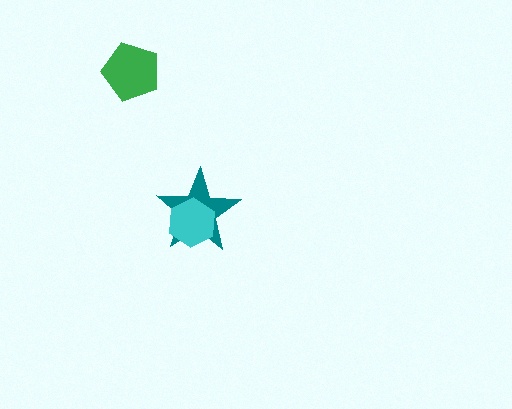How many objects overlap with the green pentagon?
0 objects overlap with the green pentagon.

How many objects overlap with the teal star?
1 object overlaps with the teal star.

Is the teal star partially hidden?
Yes, it is partially covered by another shape.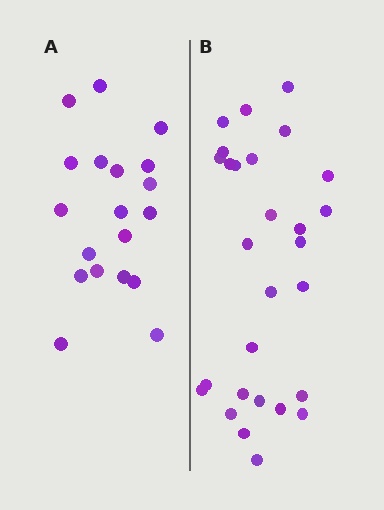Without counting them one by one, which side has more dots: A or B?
Region B (the right region) has more dots.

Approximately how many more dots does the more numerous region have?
Region B has roughly 8 or so more dots than region A.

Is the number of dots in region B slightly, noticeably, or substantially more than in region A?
Region B has substantially more. The ratio is roughly 1.5 to 1.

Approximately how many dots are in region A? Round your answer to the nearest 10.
About 20 dots. (The exact count is 19, which rounds to 20.)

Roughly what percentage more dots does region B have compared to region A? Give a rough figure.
About 45% more.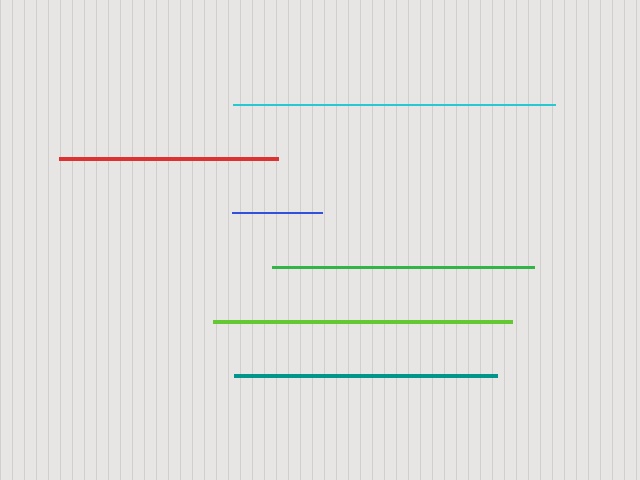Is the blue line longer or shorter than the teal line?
The teal line is longer than the blue line.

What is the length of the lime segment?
The lime segment is approximately 299 pixels long.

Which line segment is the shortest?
The blue line is the shortest at approximately 90 pixels.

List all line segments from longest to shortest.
From longest to shortest: cyan, lime, teal, green, red, blue.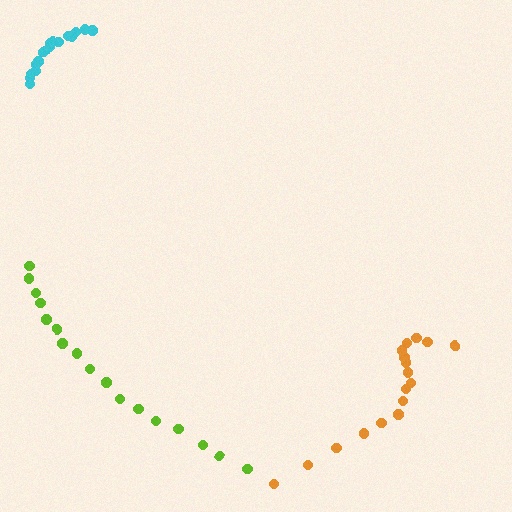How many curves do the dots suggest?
There are 3 distinct paths.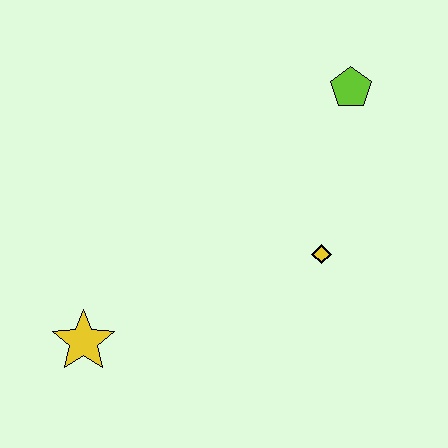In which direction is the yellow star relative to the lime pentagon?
The yellow star is to the left of the lime pentagon.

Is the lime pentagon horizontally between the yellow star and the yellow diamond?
No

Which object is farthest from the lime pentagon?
The yellow star is farthest from the lime pentagon.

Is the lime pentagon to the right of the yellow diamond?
Yes